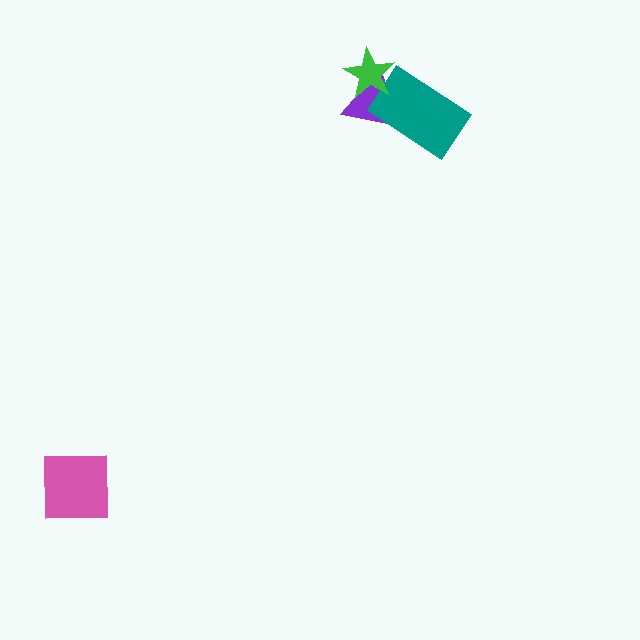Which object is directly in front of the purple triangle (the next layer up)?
The teal rectangle is directly in front of the purple triangle.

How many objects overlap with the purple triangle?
2 objects overlap with the purple triangle.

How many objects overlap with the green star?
2 objects overlap with the green star.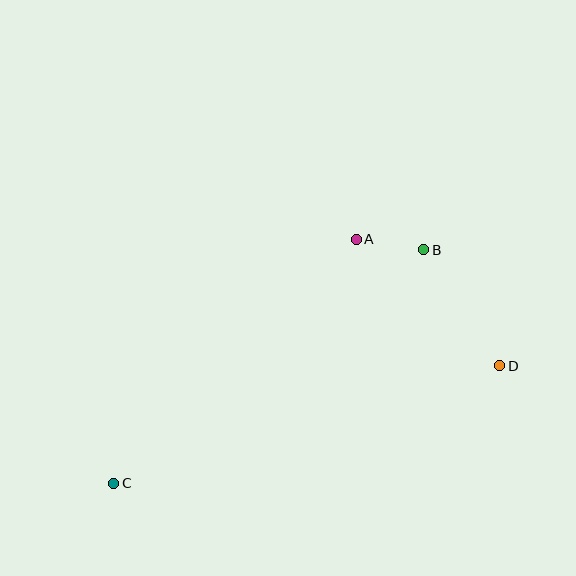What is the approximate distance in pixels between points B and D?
The distance between B and D is approximately 139 pixels.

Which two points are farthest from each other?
Points C and D are farthest from each other.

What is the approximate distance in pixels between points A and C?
The distance between A and C is approximately 344 pixels.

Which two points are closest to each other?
Points A and B are closest to each other.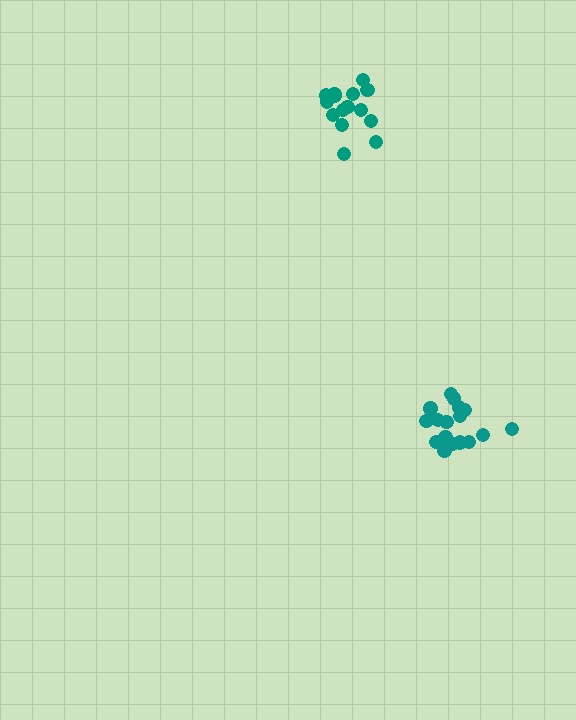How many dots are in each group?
Group 1: 17 dots, Group 2: 15 dots (32 total).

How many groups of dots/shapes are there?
There are 2 groups.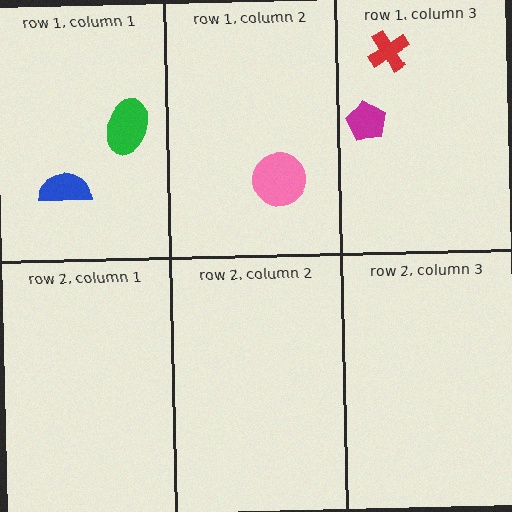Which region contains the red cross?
The row 1, column 3 region.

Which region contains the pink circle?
The row 1, column 2 region.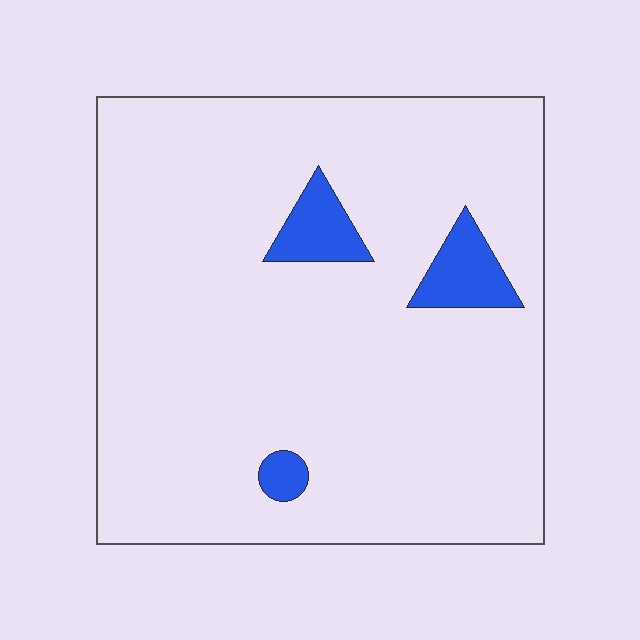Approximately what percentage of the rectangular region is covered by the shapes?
Approximately 5%.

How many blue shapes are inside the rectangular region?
3.